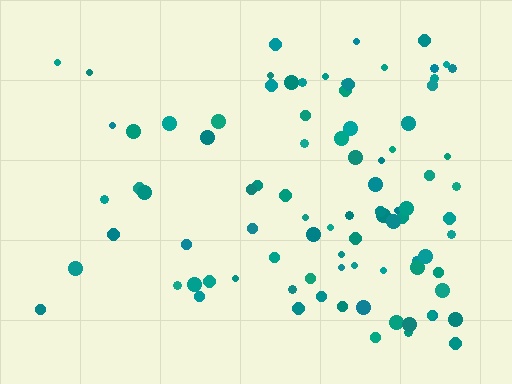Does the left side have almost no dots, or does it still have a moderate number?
Still a moderate number, just noticeably fewer than the right.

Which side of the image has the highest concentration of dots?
The right.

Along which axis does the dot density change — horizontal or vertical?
Horizontal.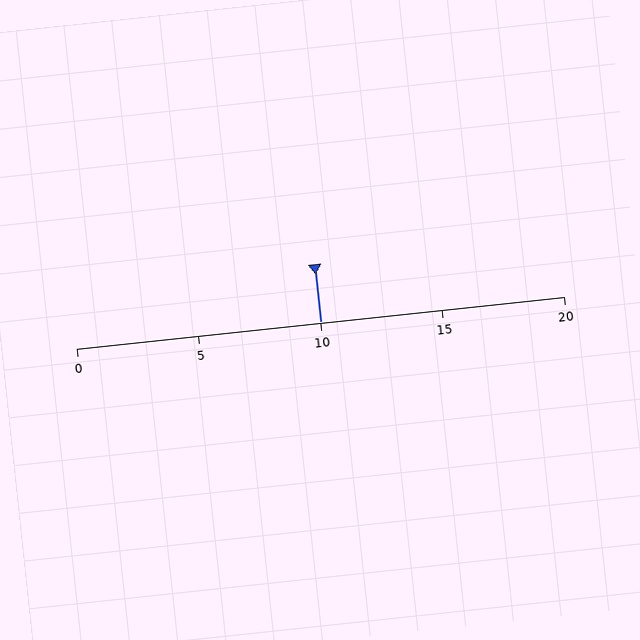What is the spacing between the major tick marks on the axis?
The major ticks are spaced 5 apart.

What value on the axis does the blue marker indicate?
The marker indicates approximately 10.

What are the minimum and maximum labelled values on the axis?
The axis runs from 0 to 20.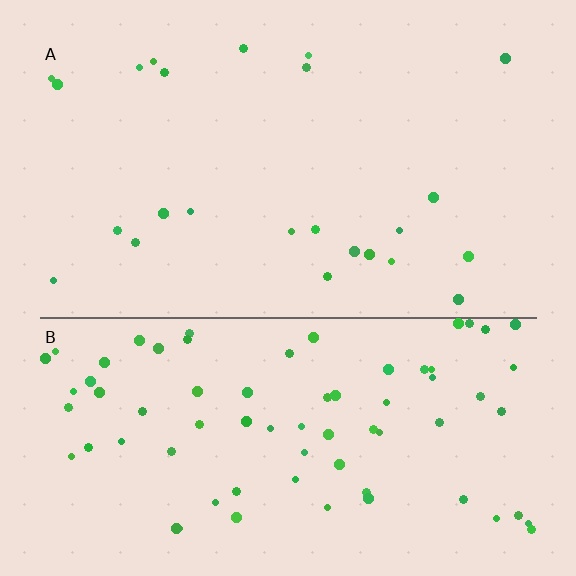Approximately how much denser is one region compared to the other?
Approximately 3.1× — region B over region A.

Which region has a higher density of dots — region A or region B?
B (the bottom).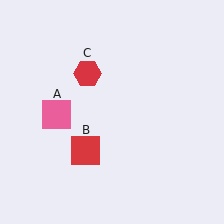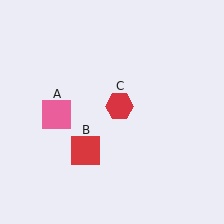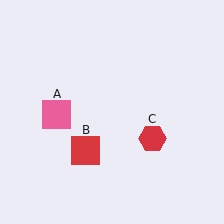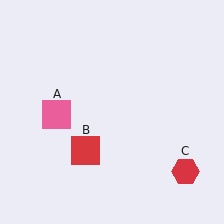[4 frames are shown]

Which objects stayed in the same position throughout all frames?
Pink square (object A) and red square (object B) remained stationary.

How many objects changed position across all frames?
1 object changed position: red hexagon (object C).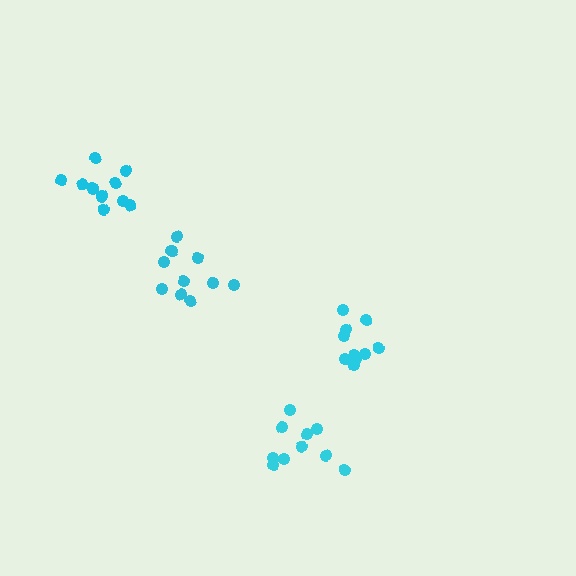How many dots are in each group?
Group 1: 10 dots, Group 2: 11 dots, Group 3: 10 dots, Group 4: 10 dots (41 total).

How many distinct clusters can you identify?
There are 4 distinct clusters.